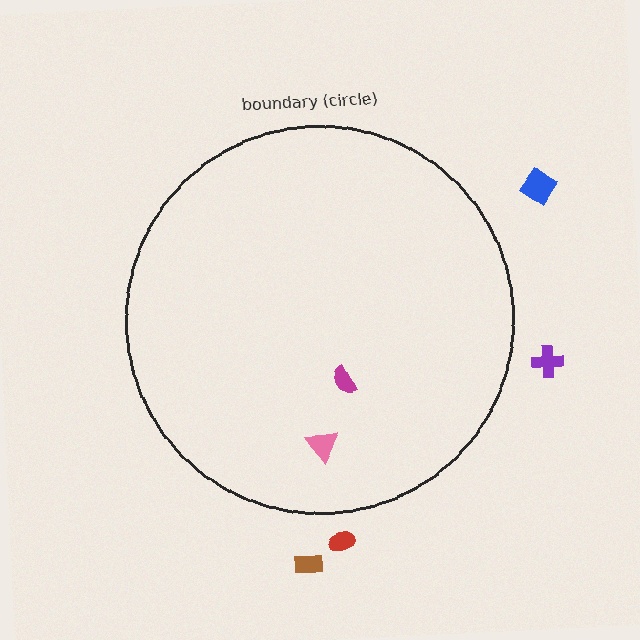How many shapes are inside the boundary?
2 inside, 4 outside.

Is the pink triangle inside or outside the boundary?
Inside.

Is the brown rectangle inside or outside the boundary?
Outside.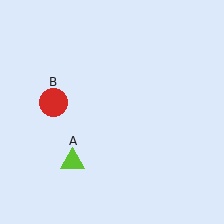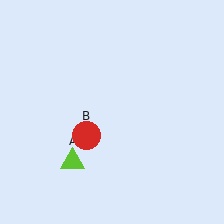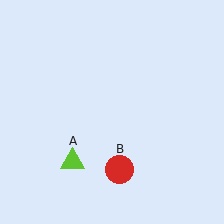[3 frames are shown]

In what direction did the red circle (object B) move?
The red circle (object B) moved down and to the right.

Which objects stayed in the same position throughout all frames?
Lime triangle (object A) remained stationary.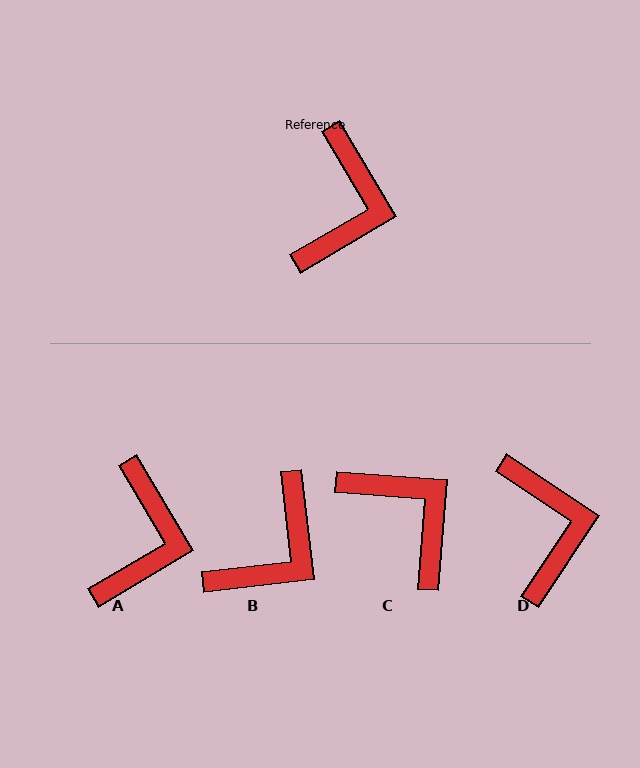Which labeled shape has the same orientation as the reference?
A.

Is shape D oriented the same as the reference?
No, it is off by about 26 degrees.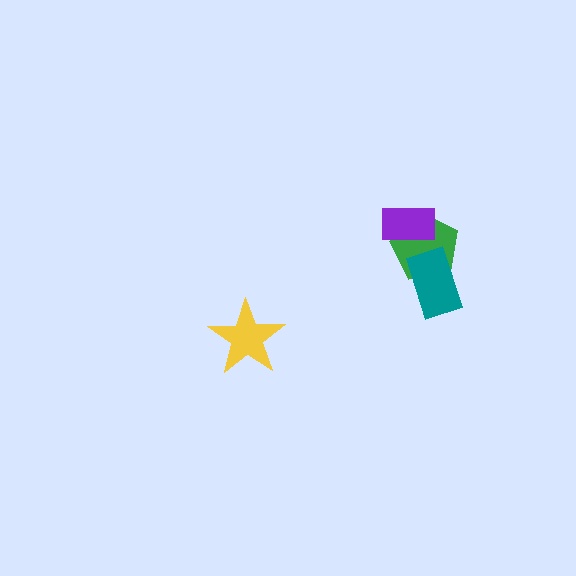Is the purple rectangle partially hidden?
No, no other shape covers it.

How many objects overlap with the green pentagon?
2 objects overlap with the green pentagon.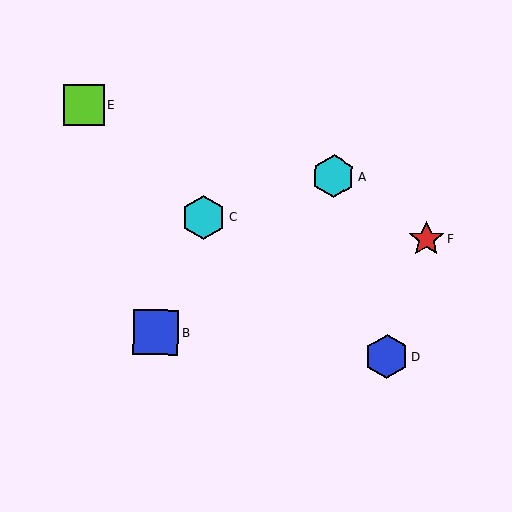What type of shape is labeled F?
Shape F is a red star.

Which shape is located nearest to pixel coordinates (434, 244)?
The red star (labeled F) at (426, 239) is nearest to that location.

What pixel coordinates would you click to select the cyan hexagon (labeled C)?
Click at (204, 217) to select the cyan hexagon C.